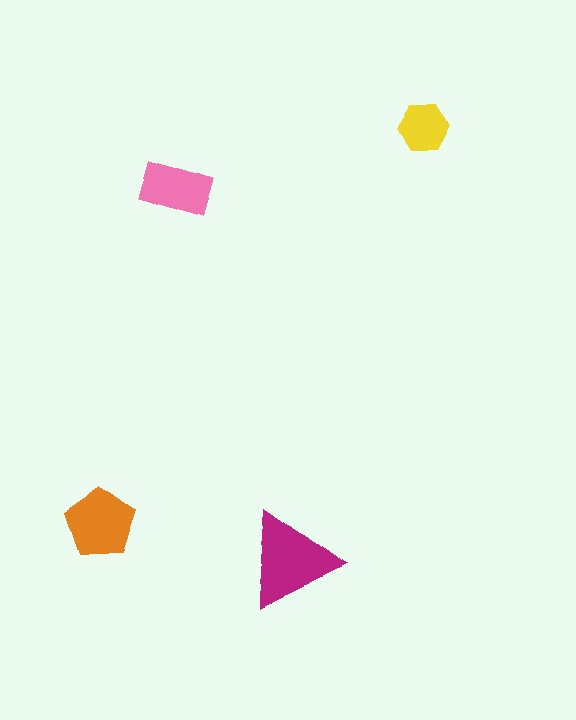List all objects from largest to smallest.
The magenta triangle, the orange pentagon, the pink rectangle, the yellow hexagon.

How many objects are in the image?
There are 4 objects in the image.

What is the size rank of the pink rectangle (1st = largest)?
3rd.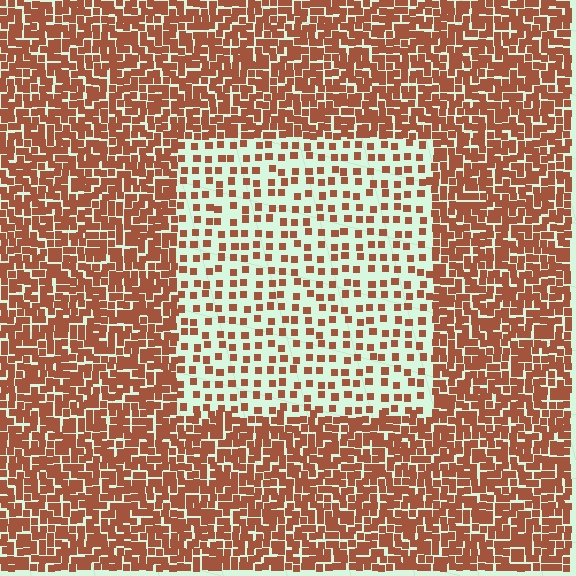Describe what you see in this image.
The image contains small brown elements arranged at two different densities. A rectangle-shaped region is visible where the elements are less densely packed than the surrounding area.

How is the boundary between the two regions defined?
The boundary is defined by a change in element density (approximately 2.7x ratio). All elements are the same color, size, and shape.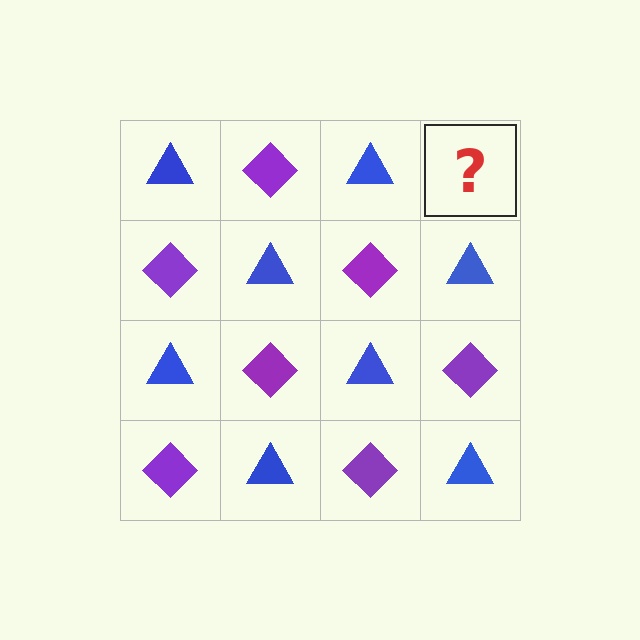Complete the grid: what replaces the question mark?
The question mark should be replaced with a purple diamond.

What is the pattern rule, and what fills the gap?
The rule is that it alternates blue triangle and purple diamond in a checkerboard pattern. The gap should be filled with a purple diamond.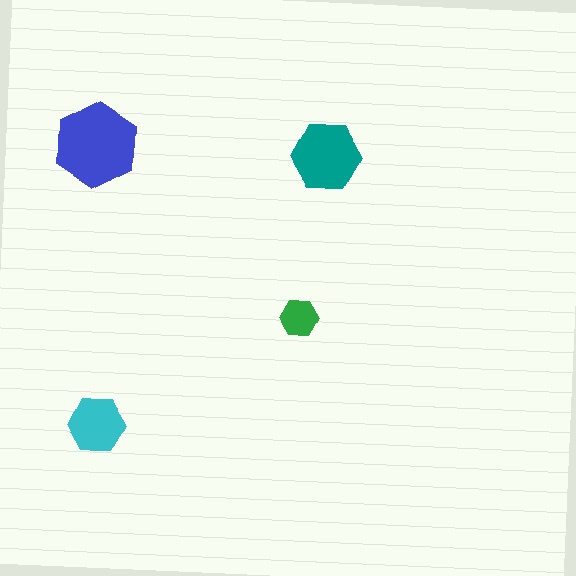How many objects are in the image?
There are 4 objects in the image.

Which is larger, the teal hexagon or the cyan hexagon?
The teal one.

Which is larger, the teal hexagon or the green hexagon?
The teal one.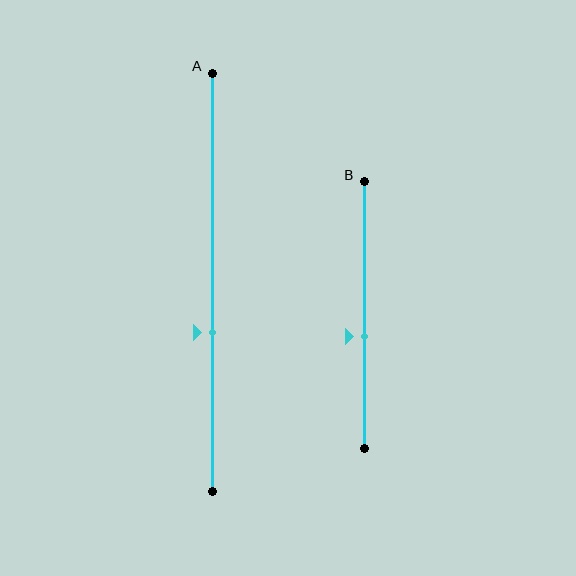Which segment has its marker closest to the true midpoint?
Segment B has its marker closest to the true midpoint.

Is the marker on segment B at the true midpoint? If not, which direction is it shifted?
No, the marker on segment B is shifted downward by about 8% of the segment length.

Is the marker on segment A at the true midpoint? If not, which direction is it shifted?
No, the marker on segment A is shifted downward by about 12% of the segment length.